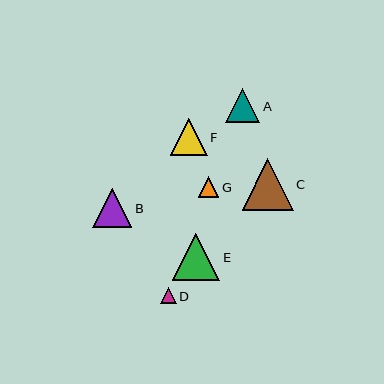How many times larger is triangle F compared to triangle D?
Triangle F is approximately 2.3 times the size of triangle D.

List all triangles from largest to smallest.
From largest to smallest: C, E, B, F, A, G, D.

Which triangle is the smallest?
Triangle D is the smallest with a size of approximately 16 pixels.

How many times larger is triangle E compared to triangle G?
Triangle E is approximately 2.3 times the size of triangle G.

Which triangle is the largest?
Triangle C is the largest with a size of approximately 51 pixels.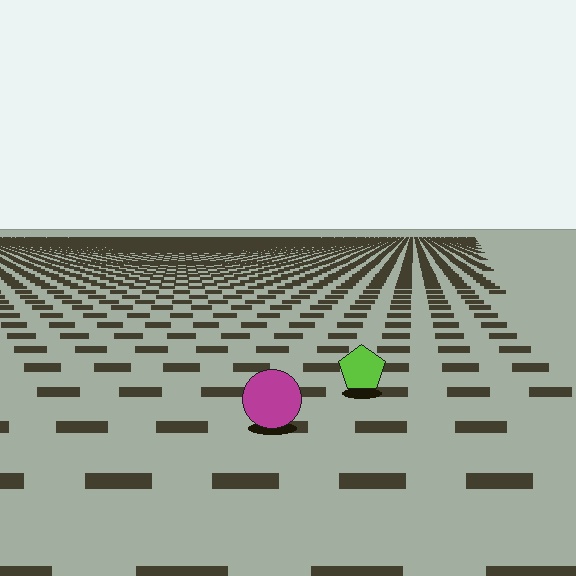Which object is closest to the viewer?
The magenta circle is closest. The texture marks near it are larger and more spread out.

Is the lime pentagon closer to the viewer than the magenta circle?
No. The magenta circle is closer — you can tell from the texture gradient: the ground texture is coarser near it.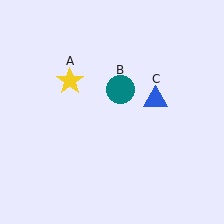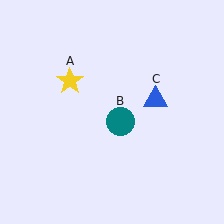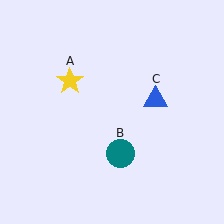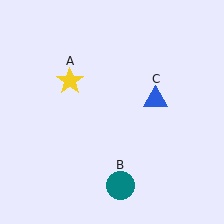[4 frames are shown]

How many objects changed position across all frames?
1 object changed position: teal circle (object B).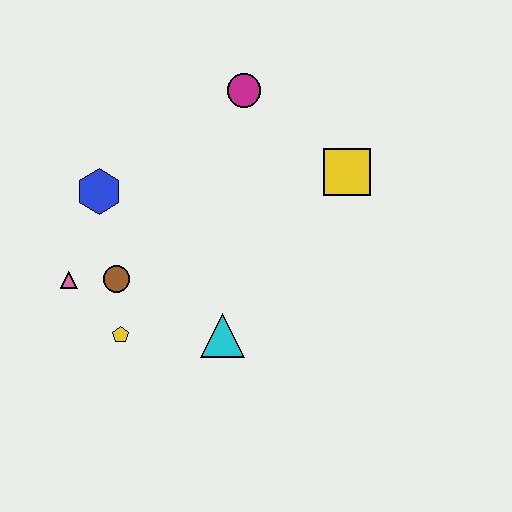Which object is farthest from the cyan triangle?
The magenta circle is farthest from the cyan triangle.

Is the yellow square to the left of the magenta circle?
No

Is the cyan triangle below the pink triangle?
Yes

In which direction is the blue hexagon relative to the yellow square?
The blue hexagon is to the left of the yellow square.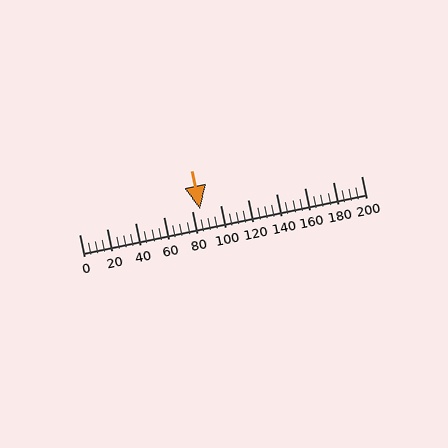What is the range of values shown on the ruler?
The ruler shows values from 0 to 200.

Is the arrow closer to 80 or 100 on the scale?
The arrow is closer to 80.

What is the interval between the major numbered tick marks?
The major tick marks are spaced 20 units apart.